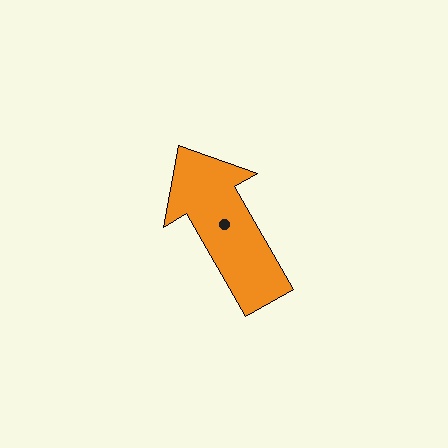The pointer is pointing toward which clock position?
Roughly 11 o'clock.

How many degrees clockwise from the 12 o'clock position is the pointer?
Approximately 330 degrees.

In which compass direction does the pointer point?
Northwest.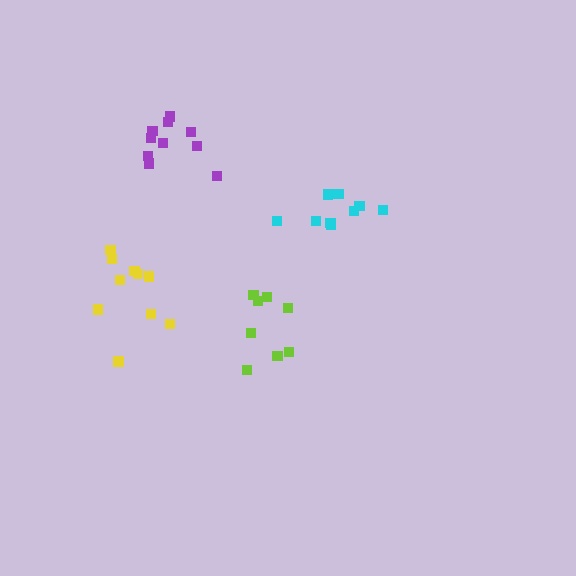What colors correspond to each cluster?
The clusters are colored: yellow, purple, lime, cyan.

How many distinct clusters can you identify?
There are 4 distinct clusters.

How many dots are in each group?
Group 1: 10 dots, Group 2: 10 dots, Group 3: 8 dots, Group 4: 9 dots (37 total).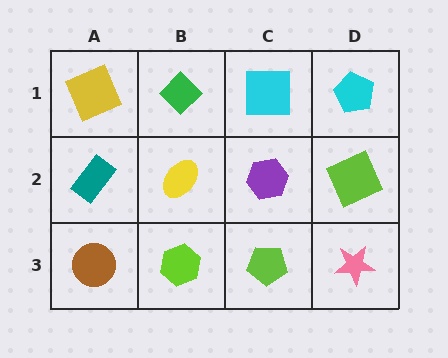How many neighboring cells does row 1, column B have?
3.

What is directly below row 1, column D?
A lime square.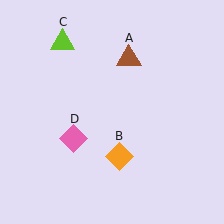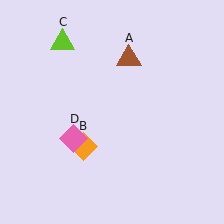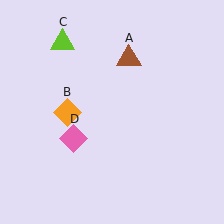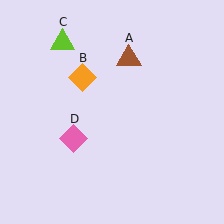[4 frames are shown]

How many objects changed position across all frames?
1 object changed position: orange diamond (object B).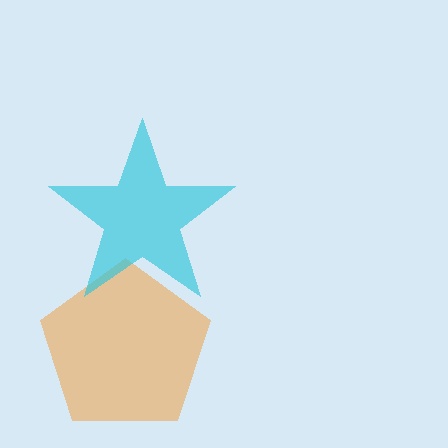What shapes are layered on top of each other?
The layered shapes are: an orange pentagon, a cyan star.